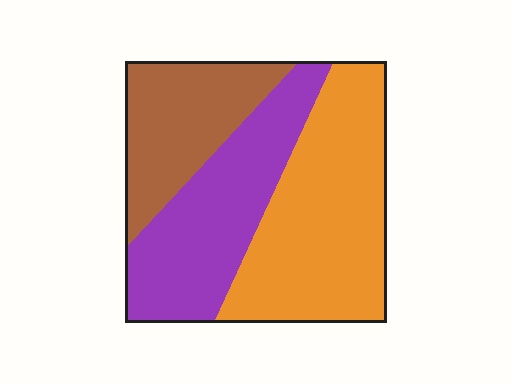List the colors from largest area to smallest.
From largest to smallest: orange, purple, brown.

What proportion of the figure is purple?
Purple takes up between a quarter and a half of the figure.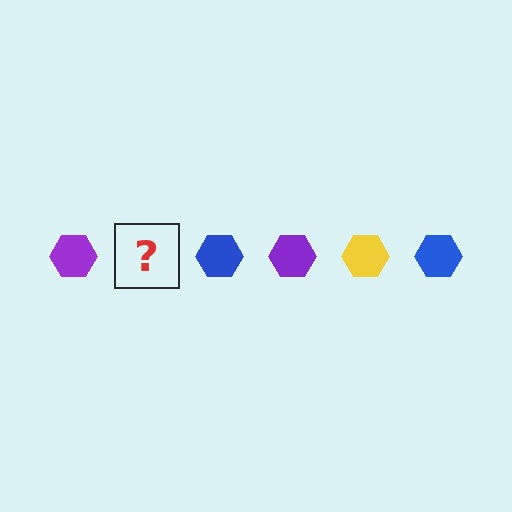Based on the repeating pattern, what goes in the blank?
The blank should be a yellow hexagon.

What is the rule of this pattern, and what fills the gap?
The rule is that the pattern cycles through purple, yellow, blue hexagons. The gap should be filled with a yellow hexagon.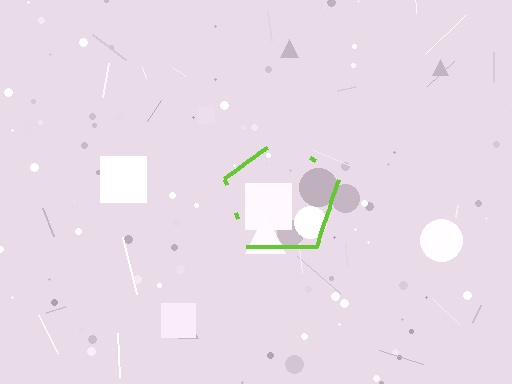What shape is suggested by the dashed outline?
The dashed outline suggests a pentagon.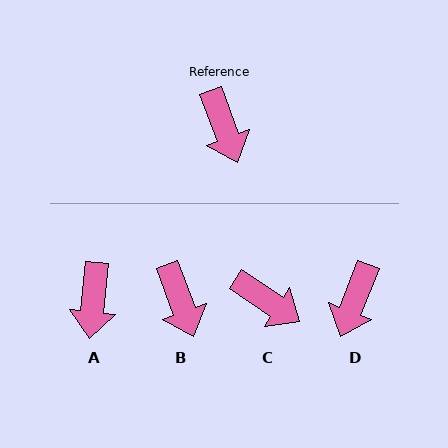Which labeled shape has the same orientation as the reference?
B.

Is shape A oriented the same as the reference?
No, it is off by about 26 degrees.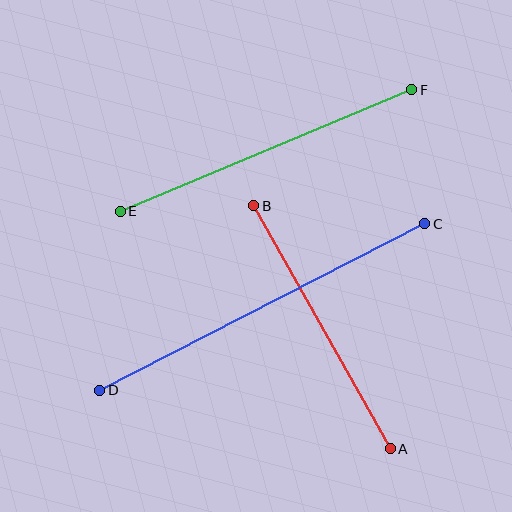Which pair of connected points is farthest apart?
Points C and D are farthest apart.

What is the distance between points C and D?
The distance is approximately 365 pixels.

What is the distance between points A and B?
The distance is approximately 279 pixels.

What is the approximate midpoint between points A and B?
The midpoint is at approximately (322, 327) pixels.